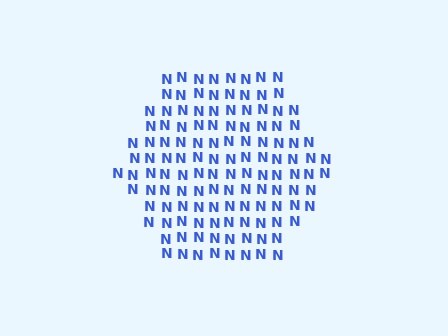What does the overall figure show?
The overall figure shows a hexagon.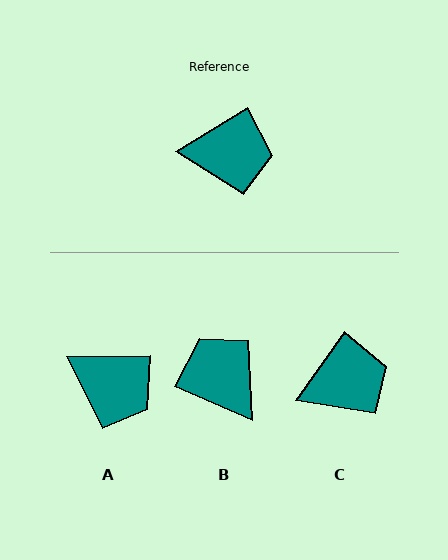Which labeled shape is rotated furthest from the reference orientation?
B, about 125 degrees away.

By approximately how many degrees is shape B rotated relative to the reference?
Approximately 125 degrees counter-clockwise.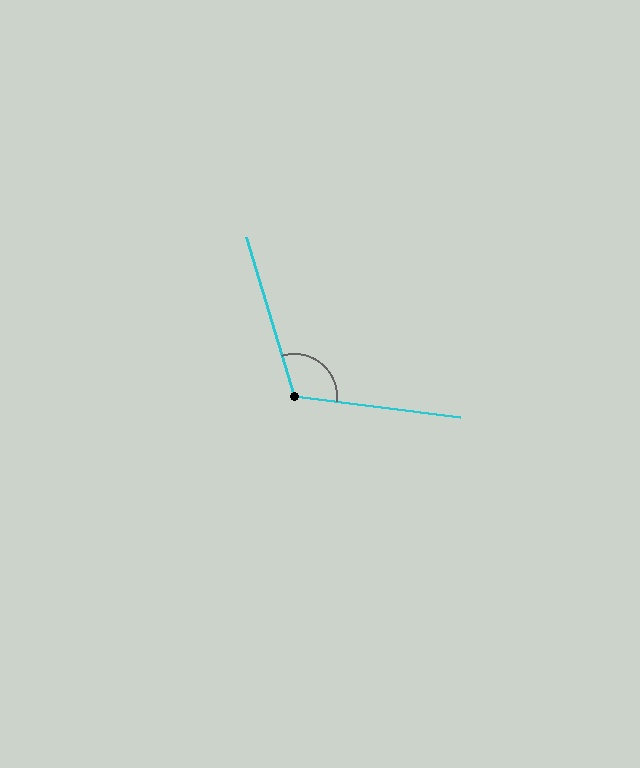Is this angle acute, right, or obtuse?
It is obtuse.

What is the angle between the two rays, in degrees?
Approximately 114 degrees.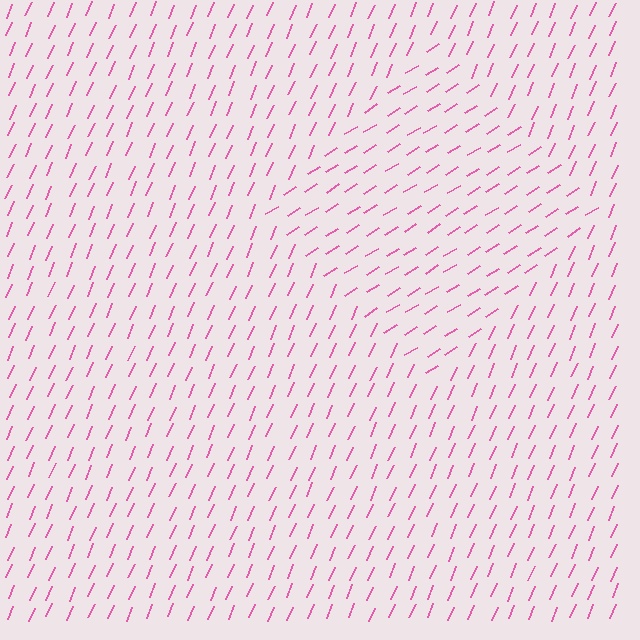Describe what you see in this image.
The image is filled with small pink line segments. A diamond region in the image has lines oriented differently from the surrounding lines, creating a visible texture boundary.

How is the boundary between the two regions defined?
The boundary is defined purely by a change in line orientation (approximately 35 degrees difference). All lines are the same color and thickness.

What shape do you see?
I see a diamond.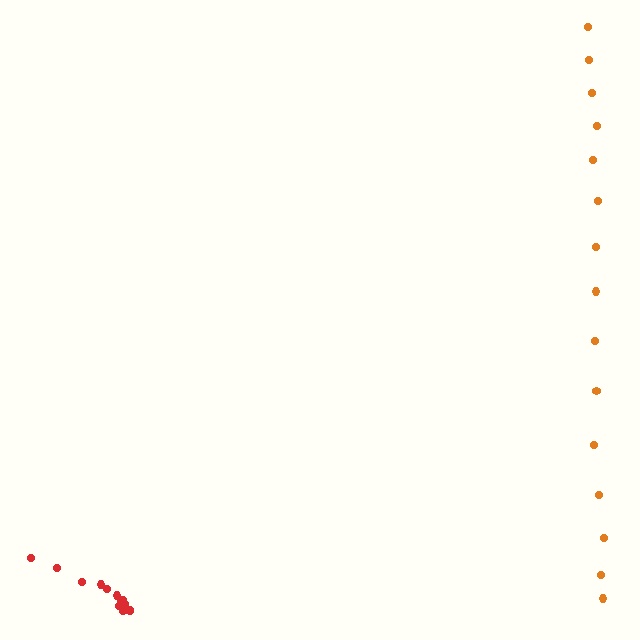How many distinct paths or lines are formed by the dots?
There are 2 distinct paths.